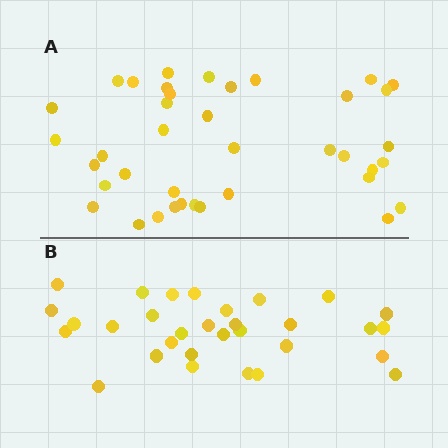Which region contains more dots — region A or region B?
Region A (the top region) has more dots.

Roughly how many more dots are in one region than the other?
Region A has roughly 8 or so more dots than region B.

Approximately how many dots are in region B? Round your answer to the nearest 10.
About 30 dots. (The exact count is 31, which rounds to 30.)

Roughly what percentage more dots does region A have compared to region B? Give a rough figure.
About 25% more.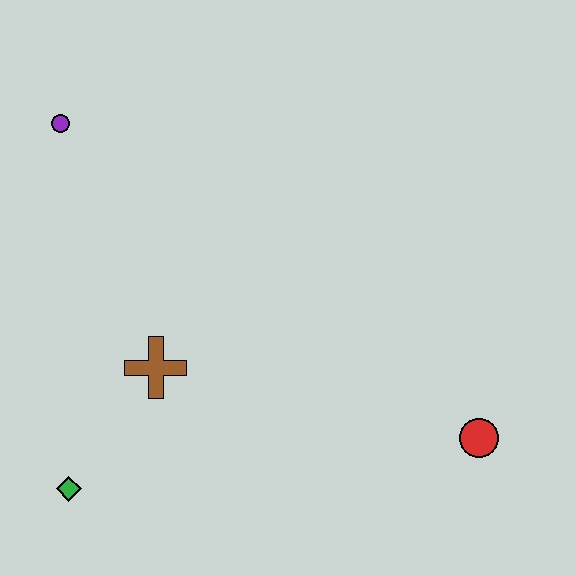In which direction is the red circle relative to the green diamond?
The red circle is to the right of the green diamond.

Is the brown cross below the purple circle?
Yes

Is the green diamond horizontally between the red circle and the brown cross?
No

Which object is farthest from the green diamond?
The red circle is farthest from the green diamond.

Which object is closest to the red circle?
The brown cross is closest to the red circle.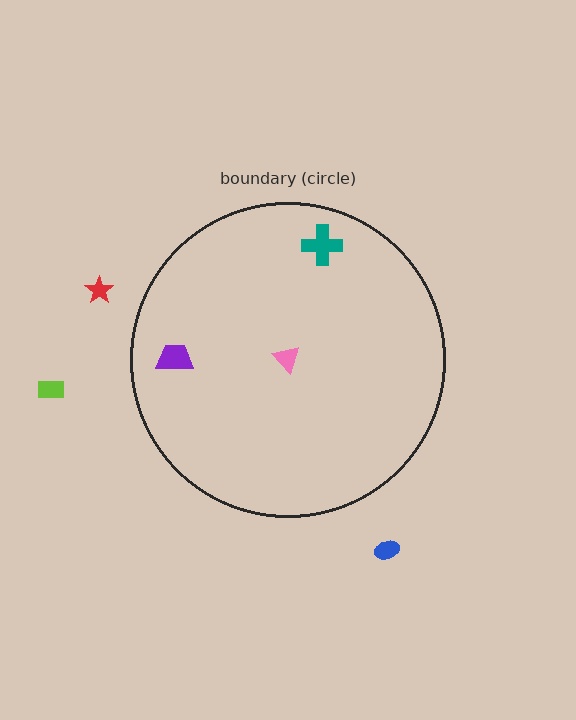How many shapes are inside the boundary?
3 inside, 3 outside.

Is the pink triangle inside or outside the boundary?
Inside.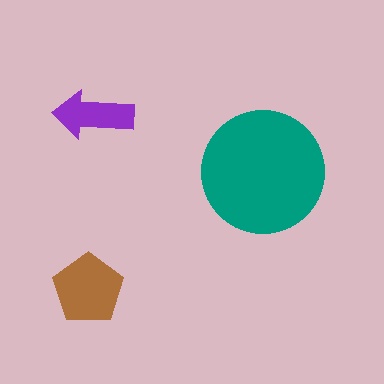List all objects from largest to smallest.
The teal circle, the brown pentagon, the purple arrow.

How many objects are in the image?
There are 3 objects in the image.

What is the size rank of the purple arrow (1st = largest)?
3rd.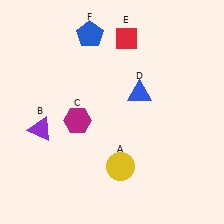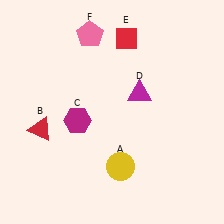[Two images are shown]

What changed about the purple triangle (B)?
In Image 1, B is purple. In Image 2, it changed to red.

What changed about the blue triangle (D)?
In Image 1, D is blue. In Image 2, it changed to magenta.